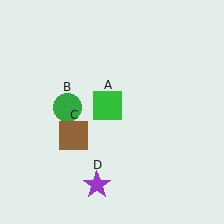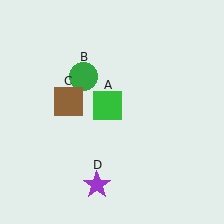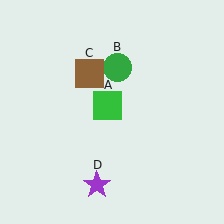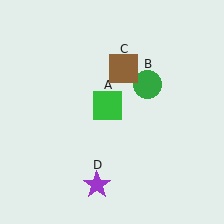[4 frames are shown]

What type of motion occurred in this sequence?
The green circle (object B), brown square (object C) rotated clockwise around the center of the scene.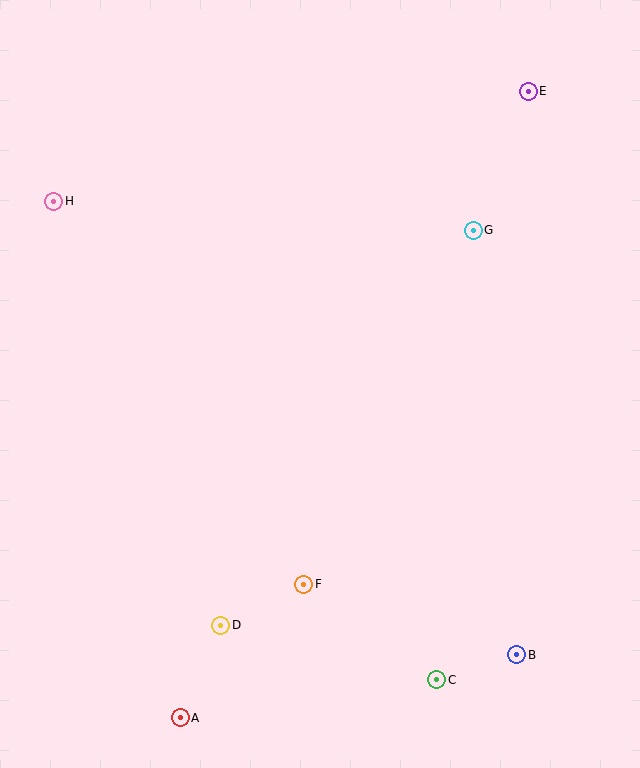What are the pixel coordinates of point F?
Point F is at (304, 584).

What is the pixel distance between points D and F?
The distance between D and F is 93 pixels.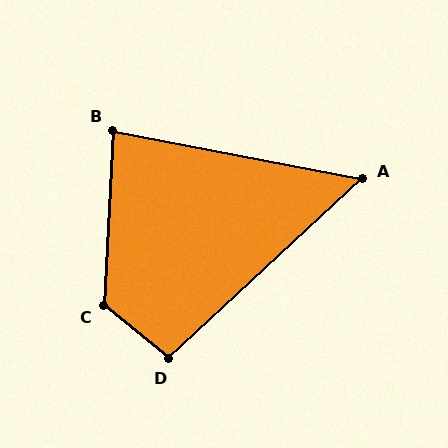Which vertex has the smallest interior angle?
A, at approximately 54 degrees.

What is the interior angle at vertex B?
Approximately 82 degrees (acute).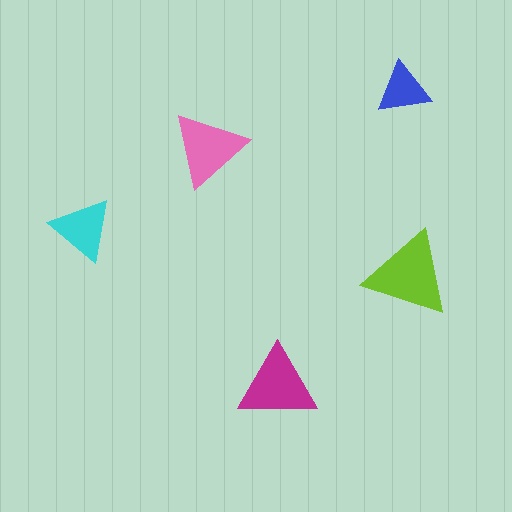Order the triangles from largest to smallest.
the lime one, the magenta one, the pink one, the cyan one, the blue one.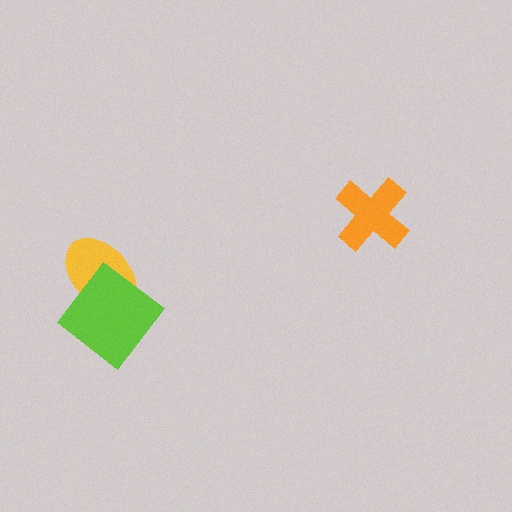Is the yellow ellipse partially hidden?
Yes, it is partially covered by another shape.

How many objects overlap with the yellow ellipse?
1 object overlaps with the yellow ellipse.